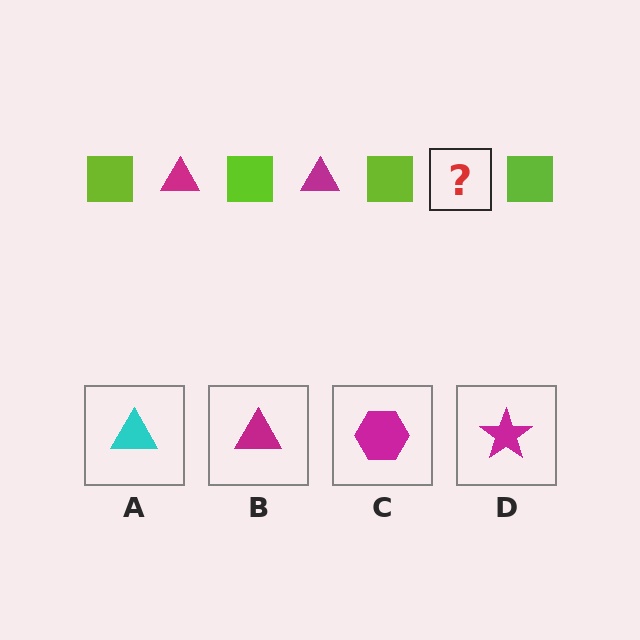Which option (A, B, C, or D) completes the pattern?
B.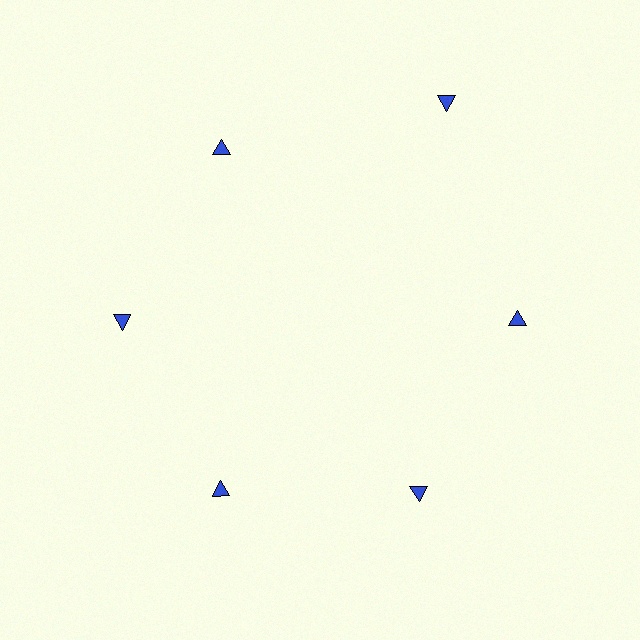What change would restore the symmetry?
The symmetry would be restored by moving it inward, back onto the ring so that all 6 triangles sit at equal angles and equal distance from the center.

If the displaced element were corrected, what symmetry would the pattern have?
It would have 6-fold rotational symmetry — the pattern would map onto itself every 60 degrees.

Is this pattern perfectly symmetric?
No. The 6 blue triangles are arranged in a ring, but one element near the 1 o'clock position is pushed outward from the center, breaking the 6-fold rotational symmetry.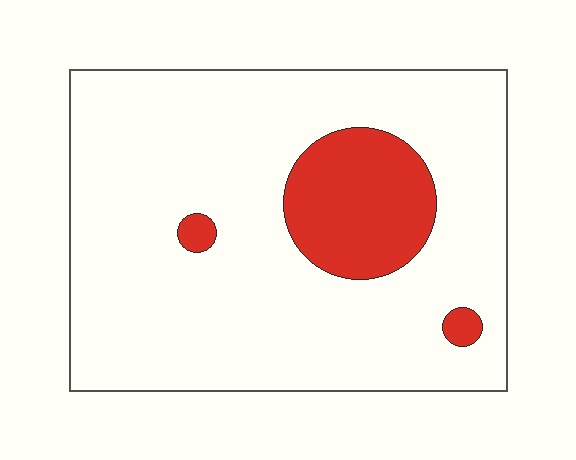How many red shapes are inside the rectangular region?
3.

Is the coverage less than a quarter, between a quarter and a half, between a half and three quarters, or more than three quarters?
Less than a quarter.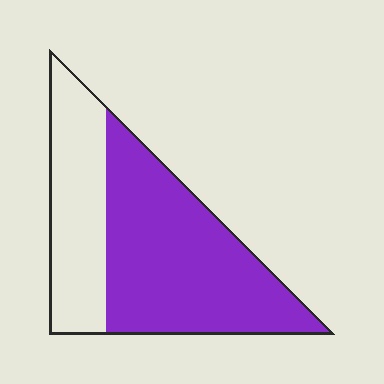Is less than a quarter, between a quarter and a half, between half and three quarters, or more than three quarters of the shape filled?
Between half and three quarters.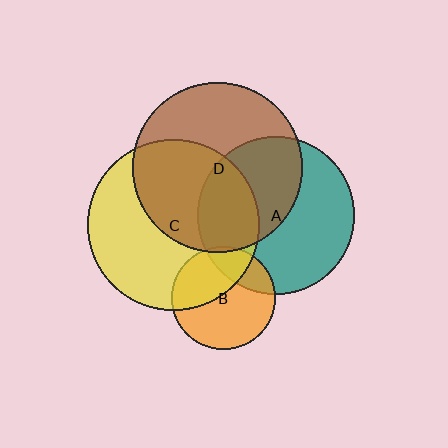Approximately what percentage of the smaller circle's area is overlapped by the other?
Approximately 20%.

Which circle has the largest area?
Circle C (yellow).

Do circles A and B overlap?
Yes.